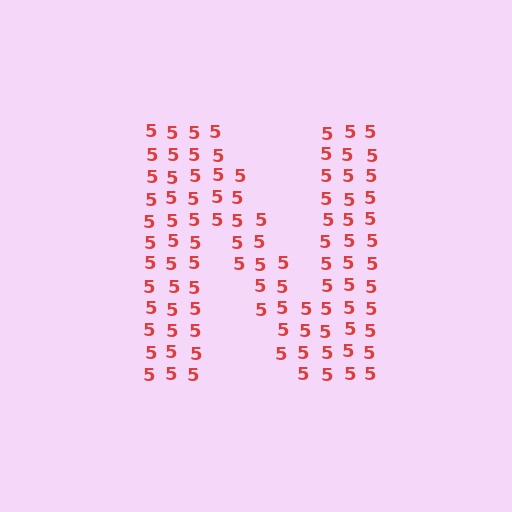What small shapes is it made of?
It is made of small digit 5's.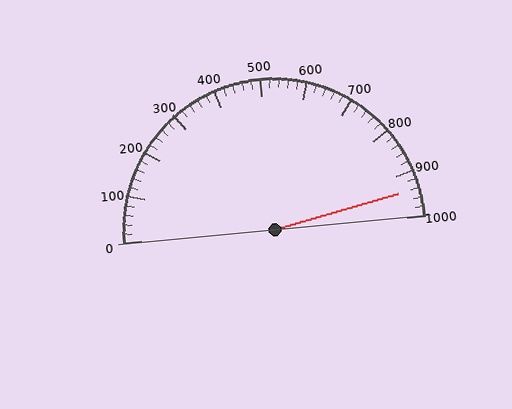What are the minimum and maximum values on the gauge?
The gauge ranges from 0 to 1000.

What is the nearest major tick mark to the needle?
The nearest major tick mark is 900.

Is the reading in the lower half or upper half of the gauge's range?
The reading is in the upper half of the range (0 to 1000).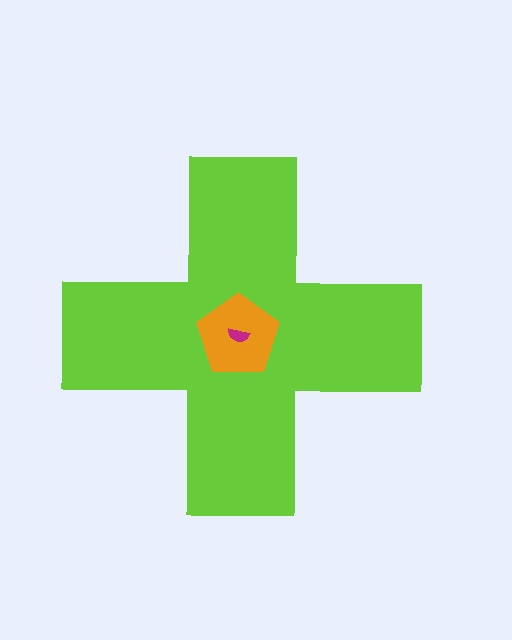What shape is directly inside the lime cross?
The orange pentagon.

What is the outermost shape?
The lime cross.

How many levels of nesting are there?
3.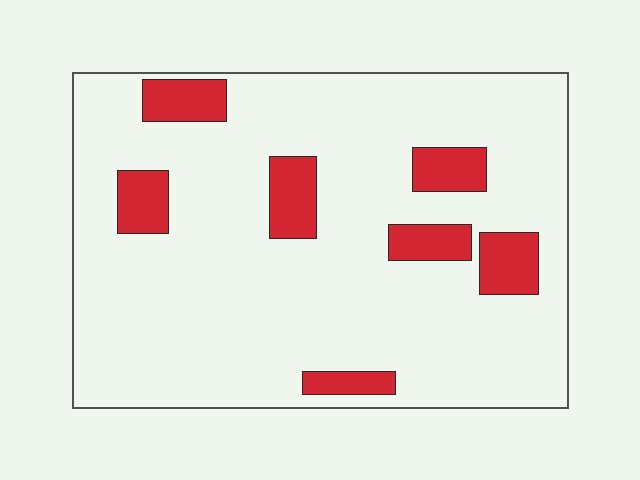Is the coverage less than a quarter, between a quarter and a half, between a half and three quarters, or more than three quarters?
Less than a quarter.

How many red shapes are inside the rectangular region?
7.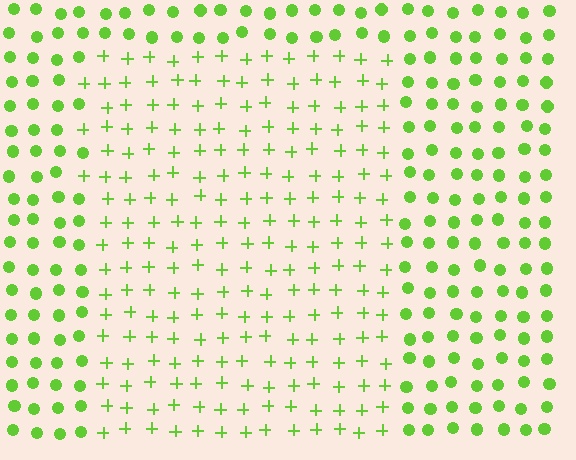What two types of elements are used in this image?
The image uses plus signs inside the rectangle region and circles outside it.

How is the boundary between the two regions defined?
The boundary is defined by a change in element shape: plus signs inside vs. circles outside. All elements share the same color and spacing.